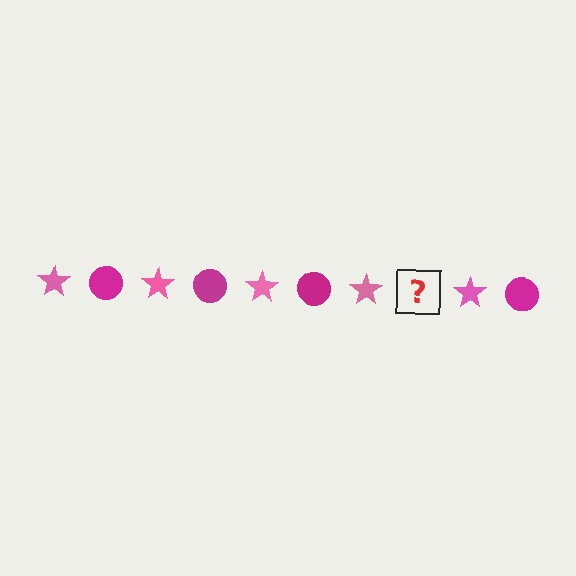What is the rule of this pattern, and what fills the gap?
The rule is that the pattern alternates between pink star and magenta circle. The gap should be filled with a magenta circle.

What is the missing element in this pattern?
The missing element is a magenta circle.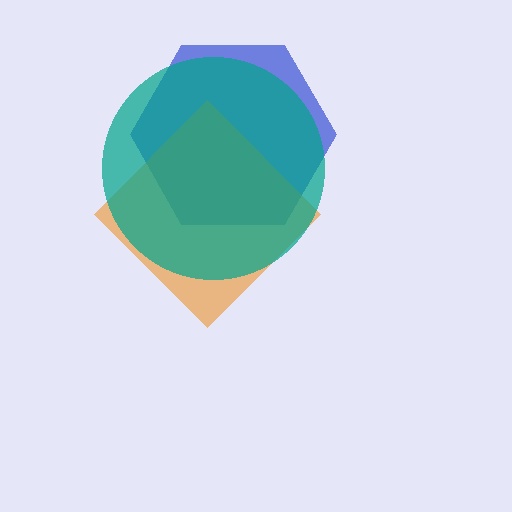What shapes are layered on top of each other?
The layered shapes are: a blue hexagon, an orange diamond, a teal circle.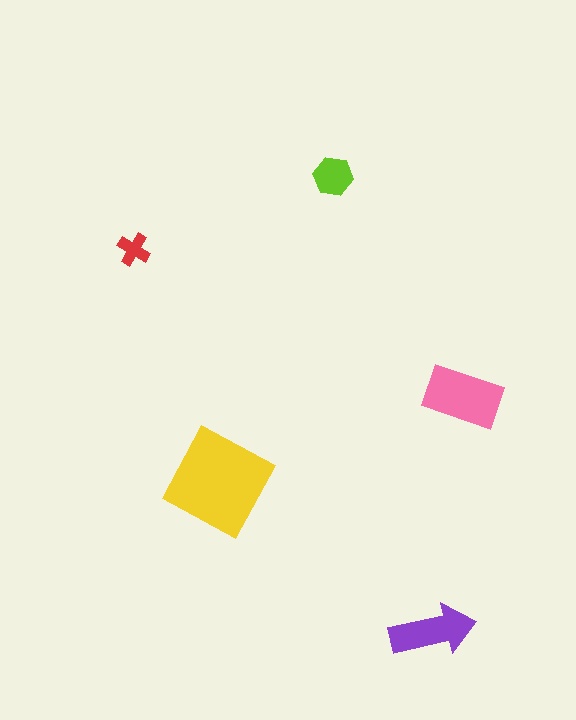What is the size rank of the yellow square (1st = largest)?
1st.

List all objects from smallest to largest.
The red cross, the lime hexagon, the purple arrow, the pink rectangle, the yellow square.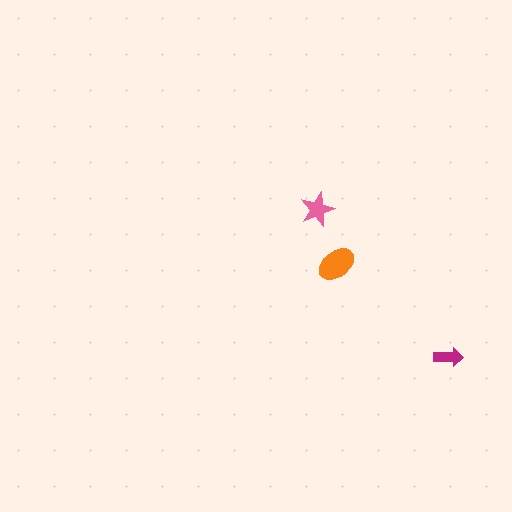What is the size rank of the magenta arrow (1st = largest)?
3rd.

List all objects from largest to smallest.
The orange ellipse, the pink star, the magenta arrow.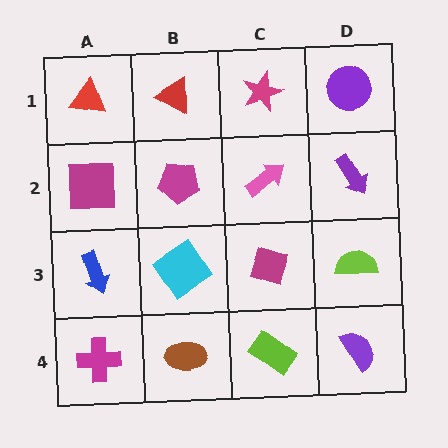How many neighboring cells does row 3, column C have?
4.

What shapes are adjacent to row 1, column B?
A magenta pentagon (row 2, column B), a red triangle (row 1, column A), a magenta star (row 1, column C).